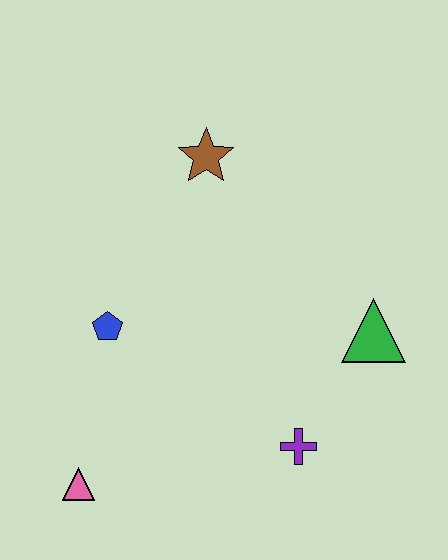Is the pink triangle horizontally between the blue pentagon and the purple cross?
No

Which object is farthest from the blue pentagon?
The green triangle is farthest from the blue pentagon.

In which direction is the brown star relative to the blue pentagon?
The brown star is above the blue pentagon.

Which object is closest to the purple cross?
The green triangle is closest to the purple cross.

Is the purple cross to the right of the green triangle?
No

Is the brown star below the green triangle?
No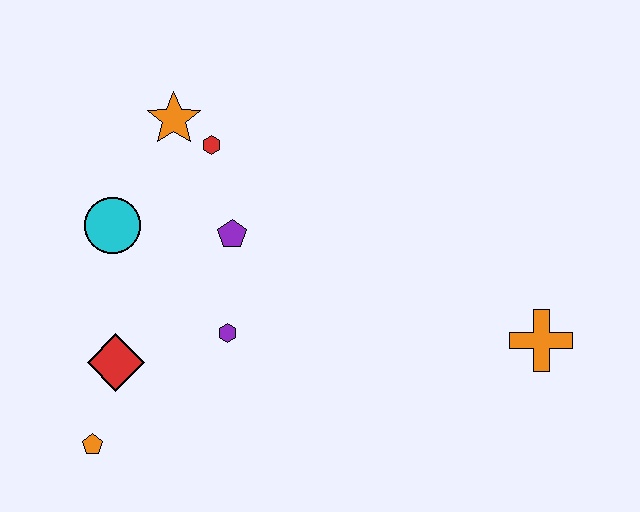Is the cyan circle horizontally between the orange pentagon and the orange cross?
Yes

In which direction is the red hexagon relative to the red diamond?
The red hexagon is above the red diamond.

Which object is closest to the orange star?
The red hexagon is closest to the orange star.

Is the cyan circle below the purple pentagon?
No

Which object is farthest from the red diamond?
The orange cross is farthest from the red diamond.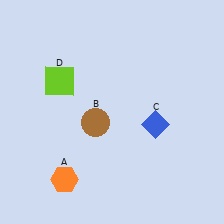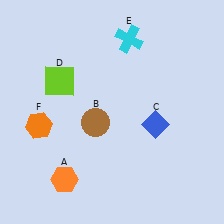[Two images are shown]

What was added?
A cyan cross (E), an orange hexagon (F) were added in Image 2.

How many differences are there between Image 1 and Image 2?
There are 2 differences between the two images.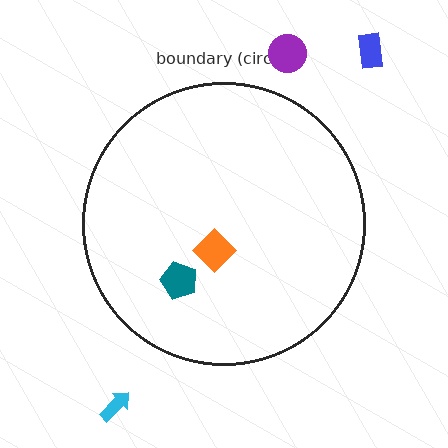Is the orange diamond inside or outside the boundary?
Inside.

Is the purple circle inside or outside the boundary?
Outside.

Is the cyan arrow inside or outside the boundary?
Outside.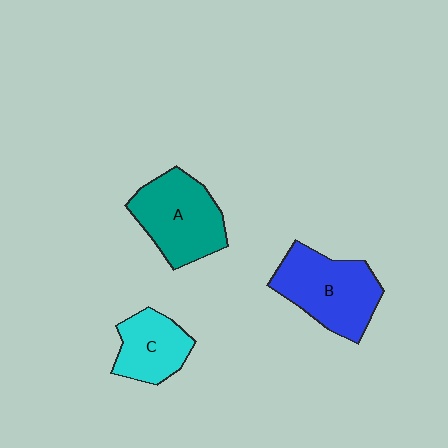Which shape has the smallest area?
Shape C (cyan).